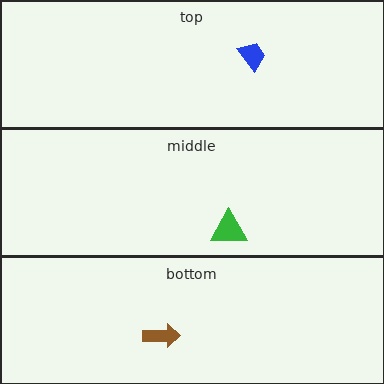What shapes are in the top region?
The blue trapezoid.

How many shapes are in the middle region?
1.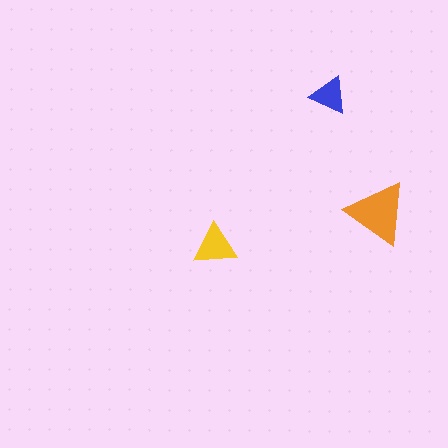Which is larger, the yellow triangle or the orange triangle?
The orange one.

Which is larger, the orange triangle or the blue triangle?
The orange one.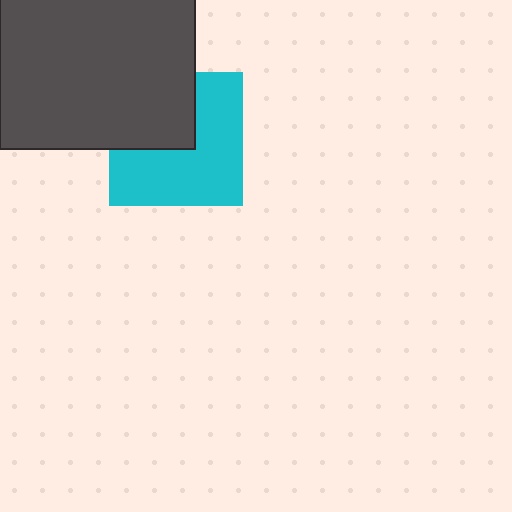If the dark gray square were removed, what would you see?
You would see the complete cyan square.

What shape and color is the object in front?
The object in front is a dark gray square.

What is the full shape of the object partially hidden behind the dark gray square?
The partially hidden object is a cyan square.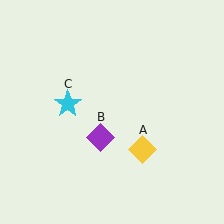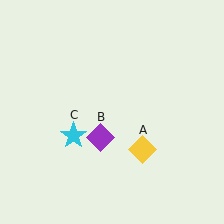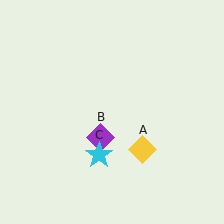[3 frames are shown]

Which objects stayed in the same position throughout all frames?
Yellow diamond (object A) and purple diamond (object B) remained stationary.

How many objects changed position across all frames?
1 object changed position: cyan star (object C).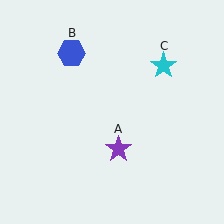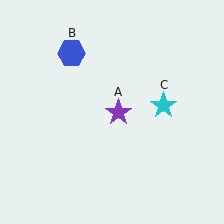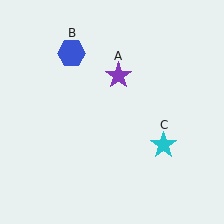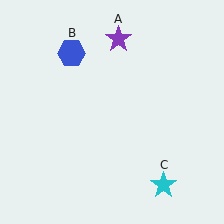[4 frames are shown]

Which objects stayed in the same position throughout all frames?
Blue hexagon (object B) remained stationary.